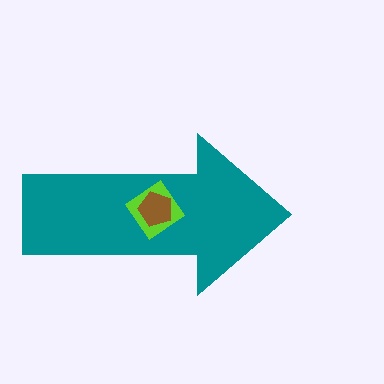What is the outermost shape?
The teal arrow.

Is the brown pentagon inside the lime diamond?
Yes.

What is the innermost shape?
The brown pentagon.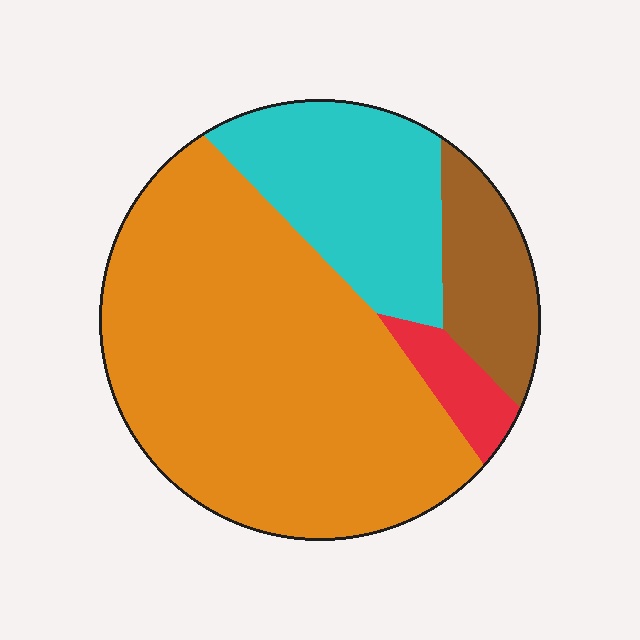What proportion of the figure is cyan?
Cyan takes up about one fifth (1/5) of the figure.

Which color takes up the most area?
Orange, at roughly 60%.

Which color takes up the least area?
Red, at roughly 5%.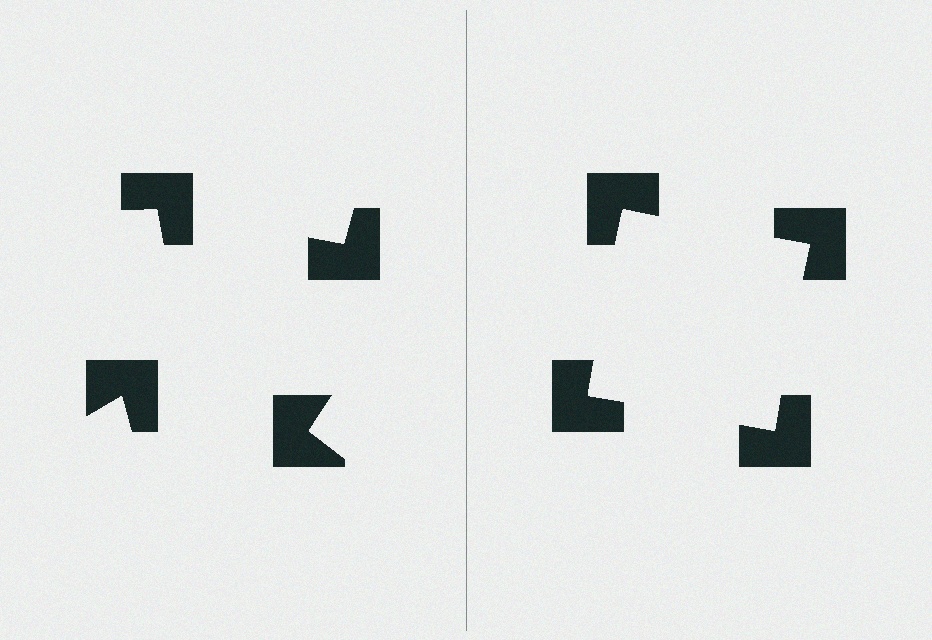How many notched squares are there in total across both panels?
8 — 4 on each side.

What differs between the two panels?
The notched squares are positioned identically on both sides; only the wedge orientations differ. On the right they align to a square; on the left they are misaligned.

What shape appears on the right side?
An illusory square.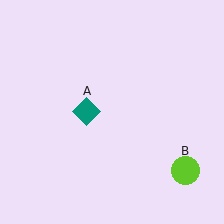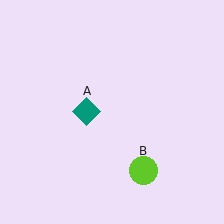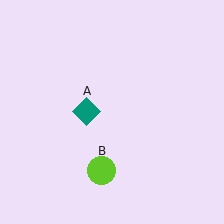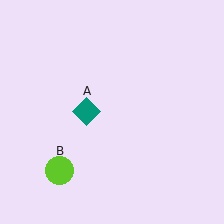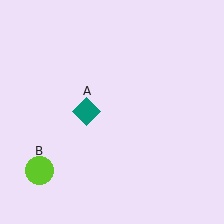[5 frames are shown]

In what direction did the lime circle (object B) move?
The lime circle (object B) moved left.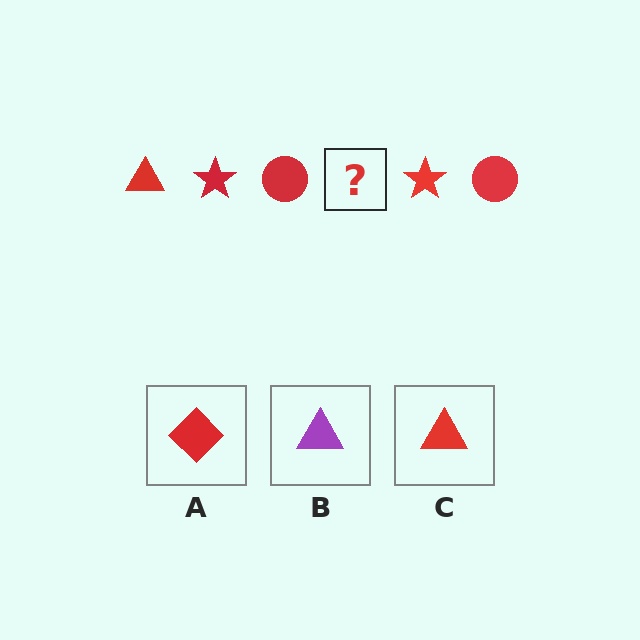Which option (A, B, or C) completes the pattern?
C.